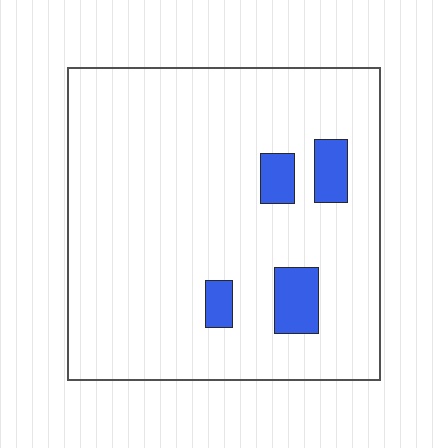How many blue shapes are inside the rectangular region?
4.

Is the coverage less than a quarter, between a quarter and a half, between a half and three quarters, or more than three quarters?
Less than a quarter.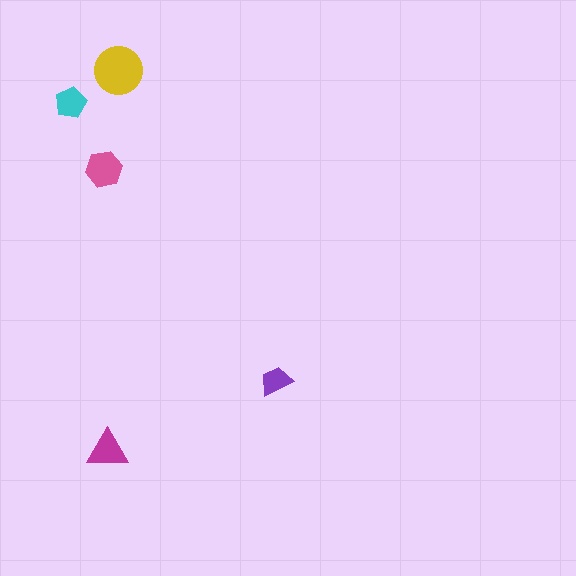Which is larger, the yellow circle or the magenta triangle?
The yellow circle.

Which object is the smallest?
The purple trapezoid.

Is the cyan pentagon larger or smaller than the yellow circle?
Smaller.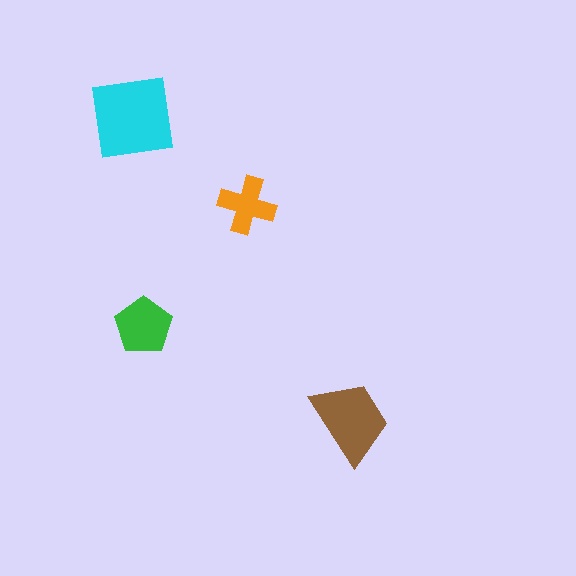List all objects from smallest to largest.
The orange cross, the green pentagon, the brown trapezoid, the cyan square.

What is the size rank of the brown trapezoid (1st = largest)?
2nd.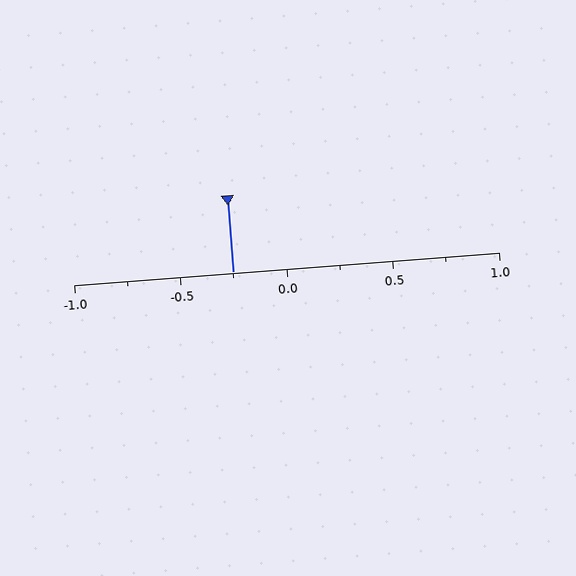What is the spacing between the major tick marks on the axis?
The major ticks are spaced 0.5 apart.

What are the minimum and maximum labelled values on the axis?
The axis runs from -1.0 to 1.0.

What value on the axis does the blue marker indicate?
The marker indicates approximately -0.25.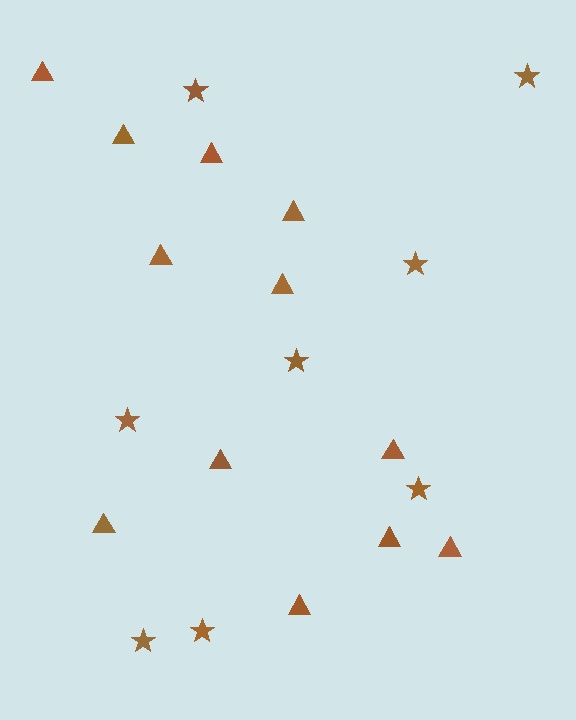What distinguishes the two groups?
There are 2 groups: one group of stars (8) and one group of triangles (12).